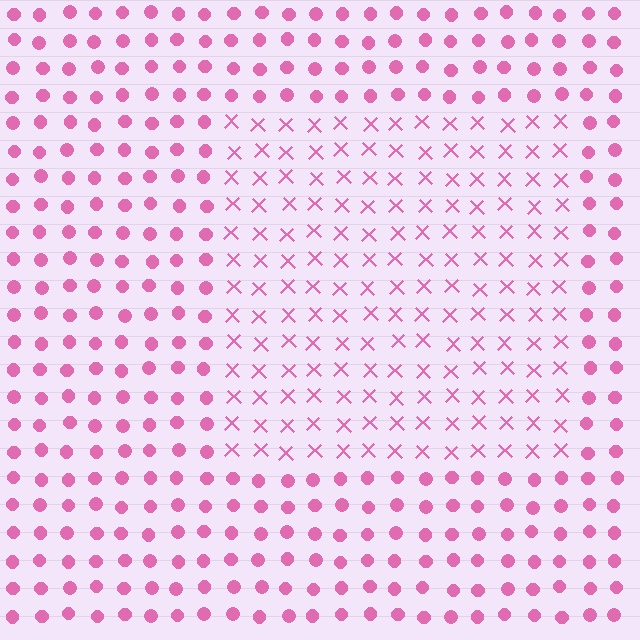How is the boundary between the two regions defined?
The boundary is defined by a change in element shape: X marks inside vs. circles outside. All elements share the same color and spacing.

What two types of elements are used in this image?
The image uses X marks inside the rectangle region and circles outside it.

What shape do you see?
I see a rectangle.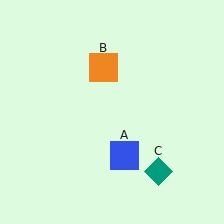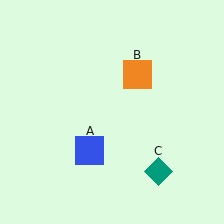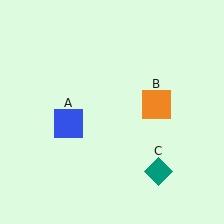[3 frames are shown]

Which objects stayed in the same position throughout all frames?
Teal diamond (object C) remained stationary.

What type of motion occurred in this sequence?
The blue square (object A), orange square (object B) rotated clockwise around the center of the scene.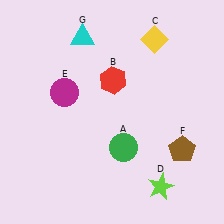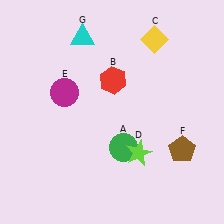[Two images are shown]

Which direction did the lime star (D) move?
The lime star (D) moved up.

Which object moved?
The lime star (D) moved up.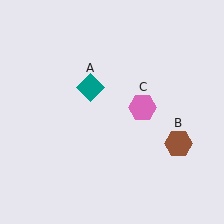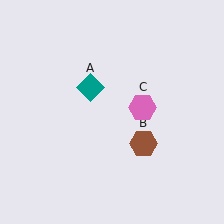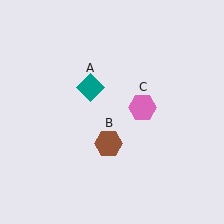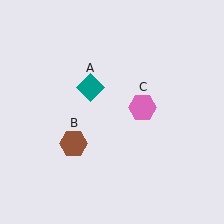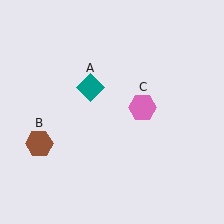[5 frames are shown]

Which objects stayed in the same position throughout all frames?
Teal diamond (object A) and pink hexagon (object C) remained stationary.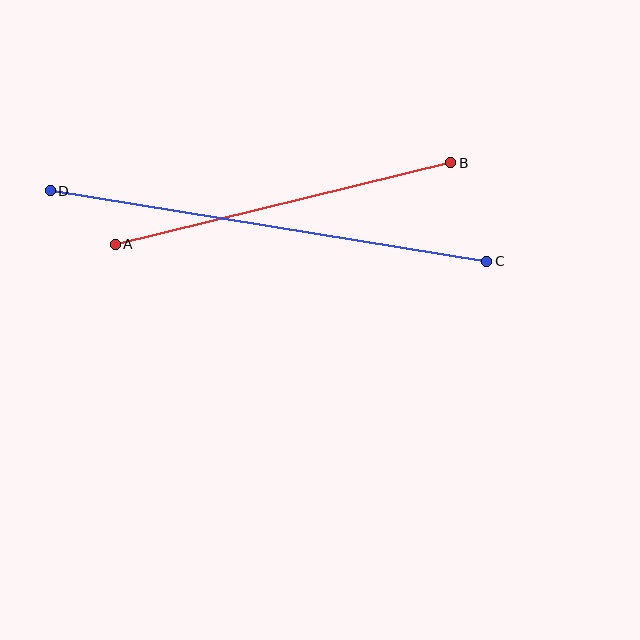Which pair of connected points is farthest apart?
Points C and D are farthest apart.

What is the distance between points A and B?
The distance is approximately 345 pixels.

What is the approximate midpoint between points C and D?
The midpoint is at approximately (268, 226) pixels.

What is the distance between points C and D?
The distance is approximately 442 pixels.